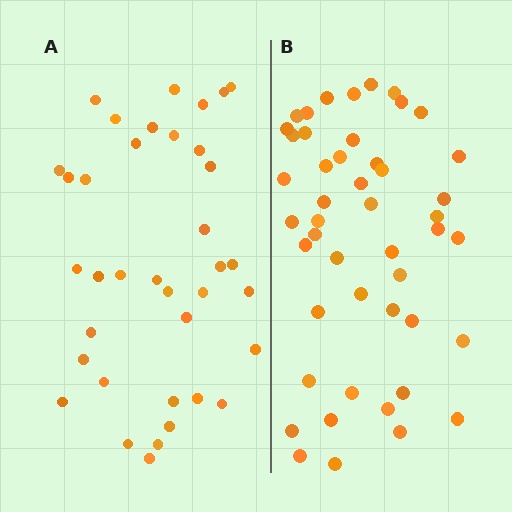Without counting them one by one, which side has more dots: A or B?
Region B (the right region) has more dots.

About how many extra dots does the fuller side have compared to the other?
Region B has roughly 10 or so more dots than region A.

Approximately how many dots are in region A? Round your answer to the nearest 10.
About 40 dots. (The exact count is 37, which rounds to 40.)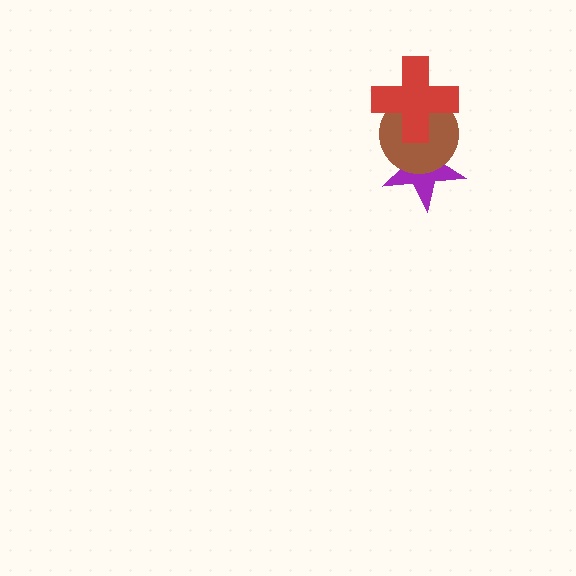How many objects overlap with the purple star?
2 objects overlap with the purple star.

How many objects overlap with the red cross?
2 objects overlap with the red cross.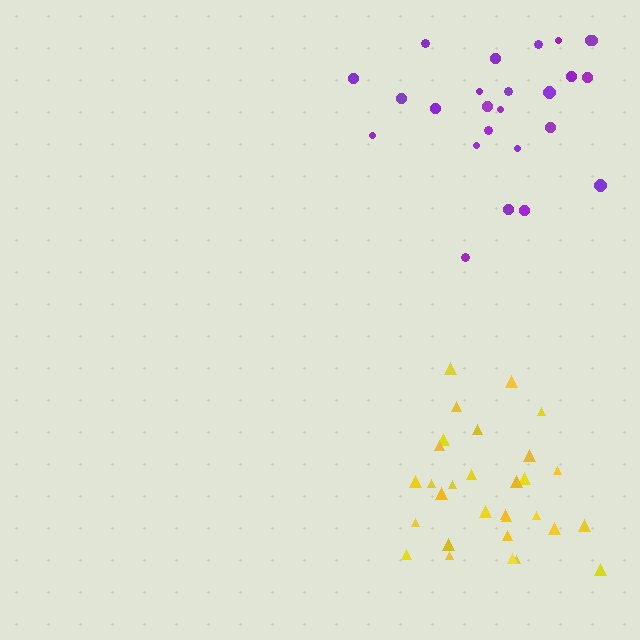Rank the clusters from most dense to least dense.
yellow, purple.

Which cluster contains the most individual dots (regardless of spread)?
Yellow (30).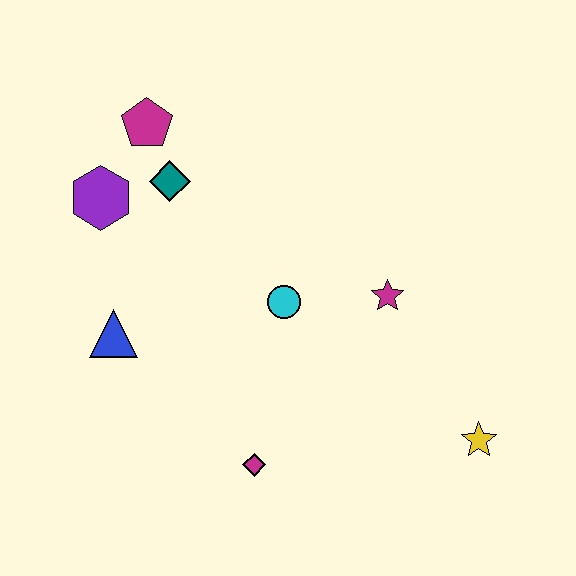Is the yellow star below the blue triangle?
Yes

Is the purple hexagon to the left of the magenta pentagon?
Yes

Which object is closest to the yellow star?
The magenta star is closest to the yellow star.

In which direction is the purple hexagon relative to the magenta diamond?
The purple hexagon is above the magenta diamond.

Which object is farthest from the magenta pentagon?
The yellow star is farthest from the magenta pentagon.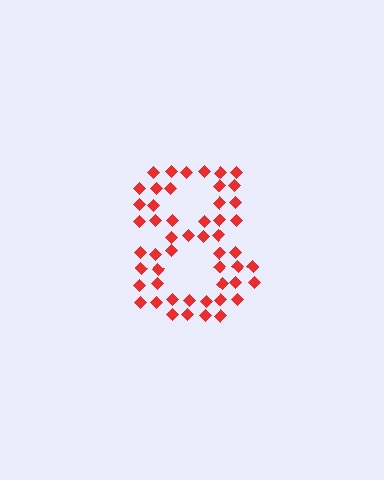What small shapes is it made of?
It is made of small diamonds.